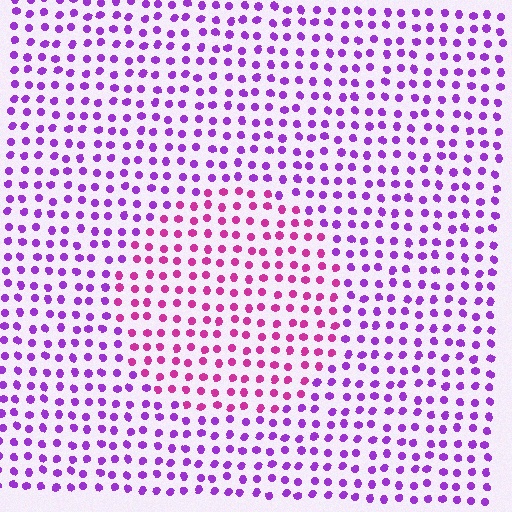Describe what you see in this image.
The image is filled with small purple elements in a uniform arrangement. A circle-shaped region is visible where the elements are tinted to a slightly different hue, forming a subtle color boundary.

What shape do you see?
I see a circle.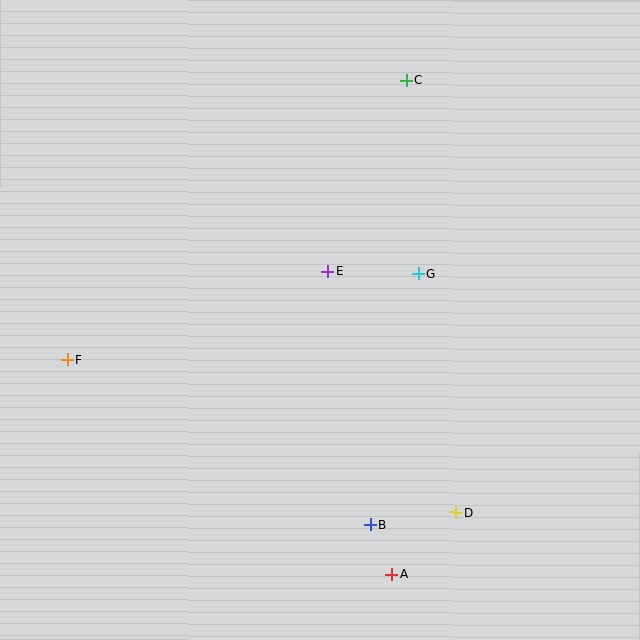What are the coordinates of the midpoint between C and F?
The midpoint between C and F is at (237, 220).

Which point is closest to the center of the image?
Point E at (328, 271) is closest to the center.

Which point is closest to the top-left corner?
Point F is closest to the top-left corner.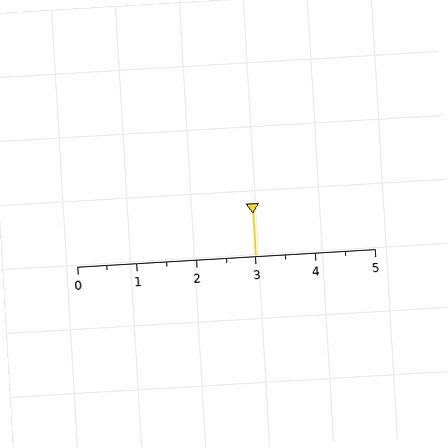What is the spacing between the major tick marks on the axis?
The major ticks are spaced 1 apart.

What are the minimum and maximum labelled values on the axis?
The axis runs from 0 to 5.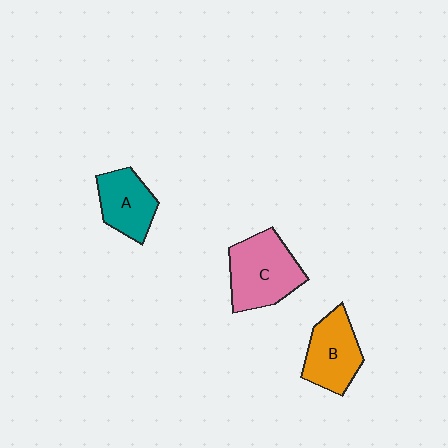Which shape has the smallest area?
Shape A (teal).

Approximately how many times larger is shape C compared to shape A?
Approximately 1.4 times.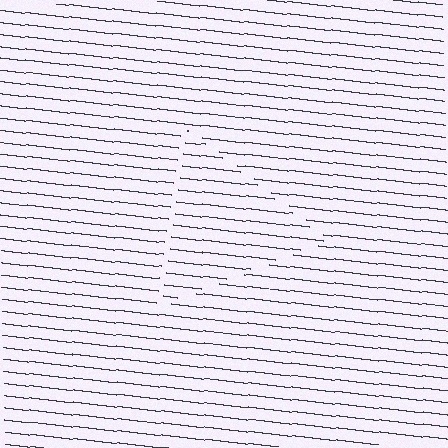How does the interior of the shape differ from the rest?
The interior of the shape contains the same grating, shifted by half a period — the contour is defined by the phase discontinuity where line-ends from the inner and outer gratings abut.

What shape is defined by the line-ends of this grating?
An illusory triangle. The interior of the shape contains the same grating, shifted by half a period — the contour is defined by the phase discontinuity where line-ends from the inner and outer gratings abut.